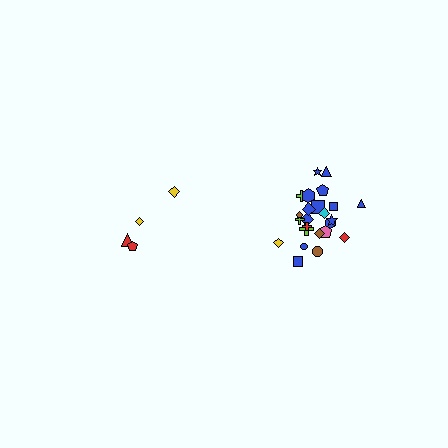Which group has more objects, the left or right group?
The right group.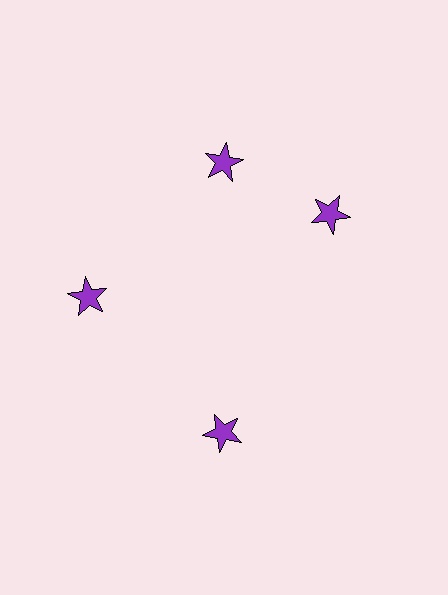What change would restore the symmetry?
The symmetry would be restored by rotating it back into even spacing with its neighbors so that all 4 stars sit at equal angles and equal distance from the center.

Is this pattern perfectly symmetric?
No. The 4 purple stars are arranged in a ring, but one element near the 3 o'clock position is rotated out of alignment along the ring, breaking the 4-fold rotational symmetry.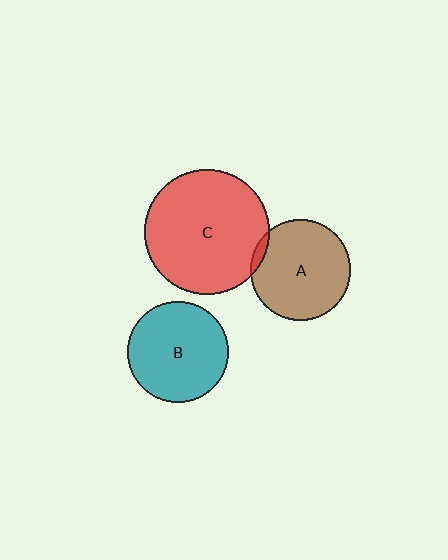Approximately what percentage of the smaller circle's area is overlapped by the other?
Approximately 5%.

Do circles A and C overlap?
Yes.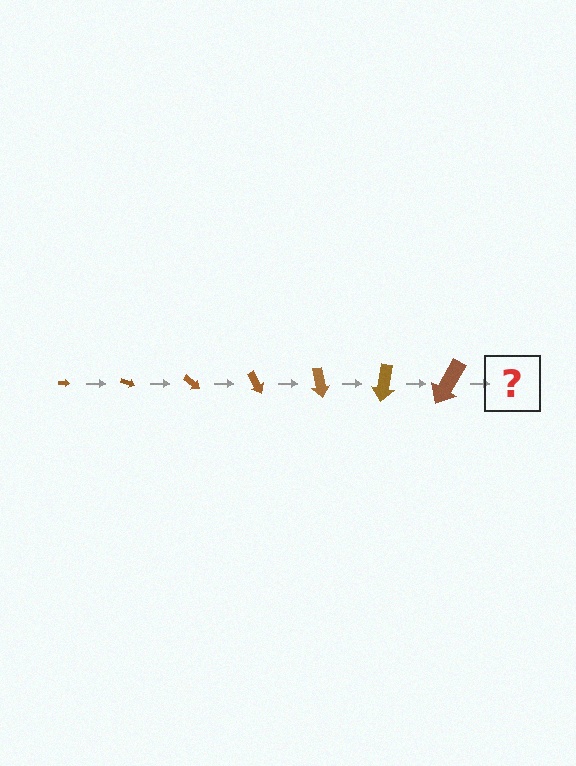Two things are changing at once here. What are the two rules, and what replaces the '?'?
The two rules are that the arrow grows larger each step and it rotates 20 degrees each step. The '?' should be an arrow, larger than the previous one and rotated 140 degrees from the start.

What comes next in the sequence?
The next element should be an arrow, larger than the previous one and rotated 140 degrees from the start.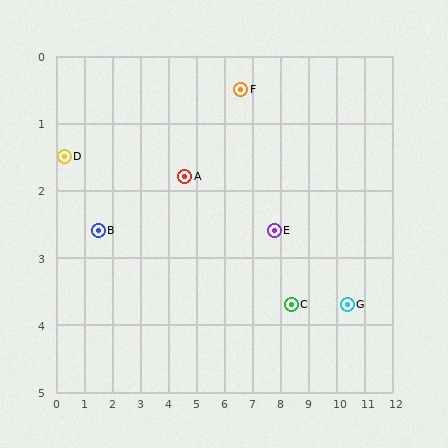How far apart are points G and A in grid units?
Points G and A are about 6.1 grid units apart.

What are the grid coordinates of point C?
Point C is at approximately (8.4, 3.7).